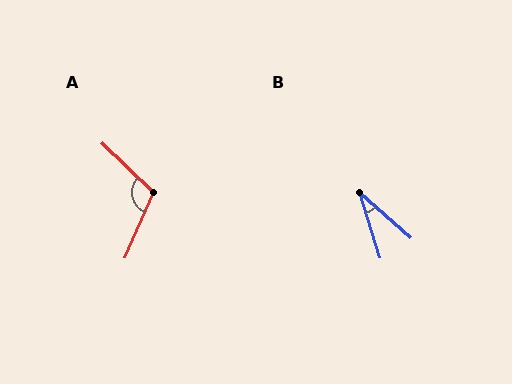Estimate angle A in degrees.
Approximately 110 degrees.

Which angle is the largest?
A, at approximately 110 degrees.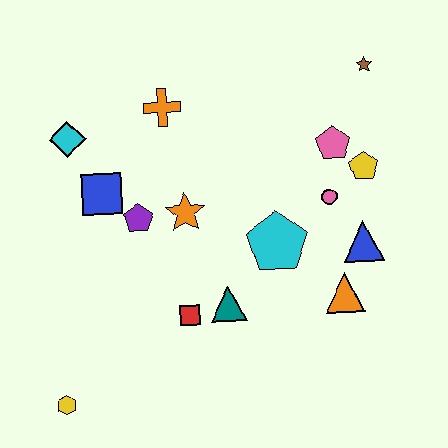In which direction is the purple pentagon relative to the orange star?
The purple pentagon is to the left of the orange star.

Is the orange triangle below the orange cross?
Yes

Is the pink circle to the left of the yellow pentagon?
Yes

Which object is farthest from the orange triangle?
The cyan diamond is farthest from the orange triangle.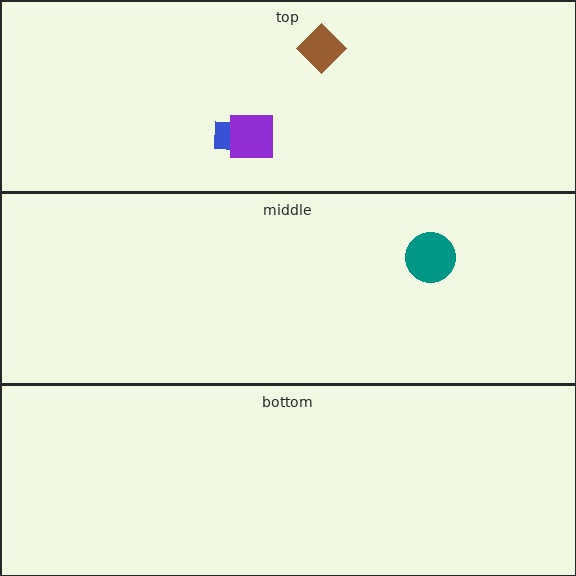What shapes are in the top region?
The brown diamond, the blue rectangle, the purple square.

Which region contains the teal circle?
The middle region.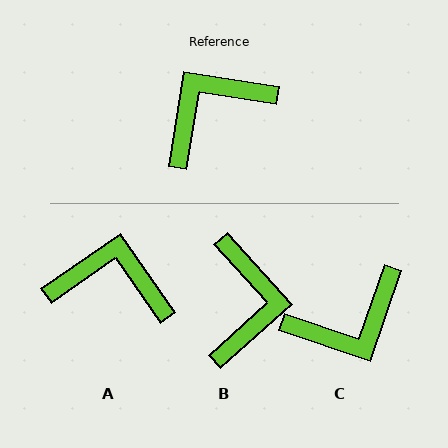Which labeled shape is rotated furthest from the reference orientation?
C, about 170 degrees away.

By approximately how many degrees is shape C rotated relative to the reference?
Approximately 170 degrees counter-clockwise.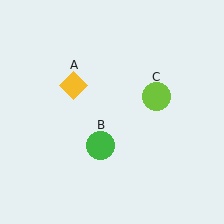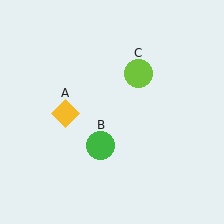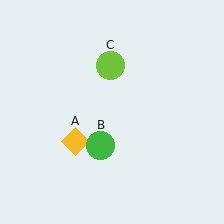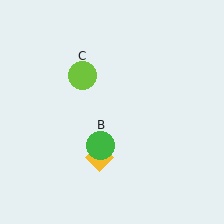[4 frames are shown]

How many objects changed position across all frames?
2 objects changed position: yellow diamond (object A), lime circle (object C).